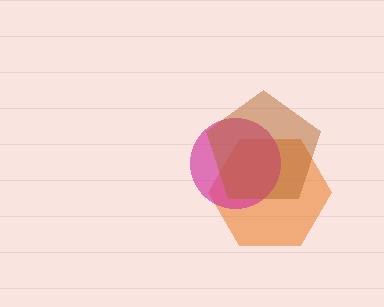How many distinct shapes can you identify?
There are 3 distinct shapes: an orange hexagon, a magenta circle, a brown pentagon.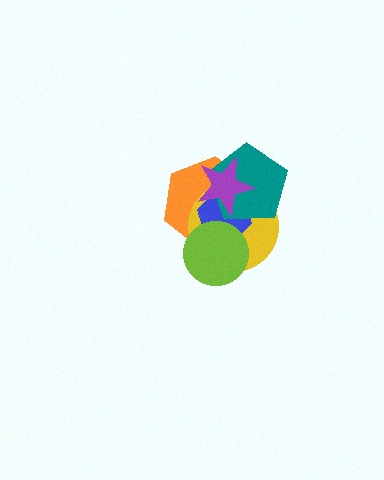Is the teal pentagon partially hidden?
Yes, it is partially covered by another shape.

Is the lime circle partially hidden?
No, no other shape covers it.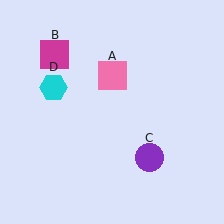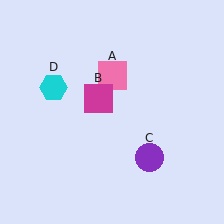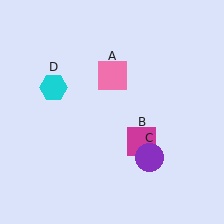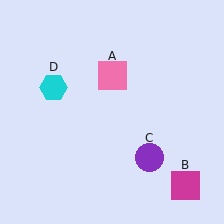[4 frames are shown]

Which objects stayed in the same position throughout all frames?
Pink square (object A) and purple circle (object C) and cyan hexagon (object D) remained stationary.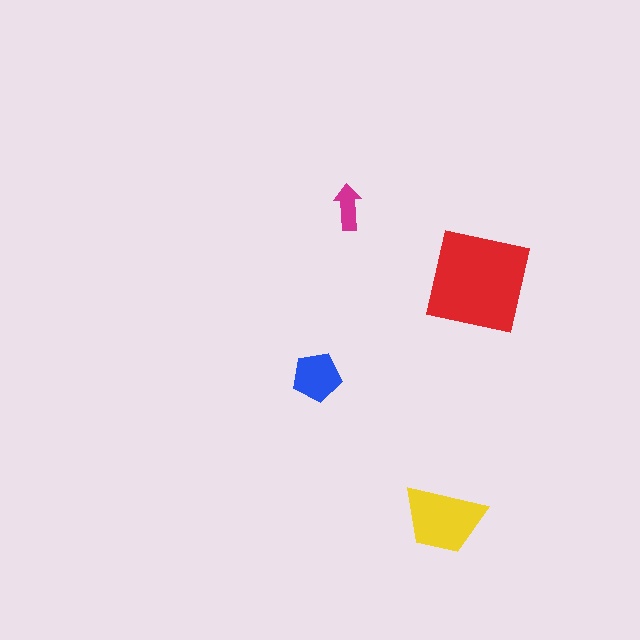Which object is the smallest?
The magenta arrow.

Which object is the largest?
The red square.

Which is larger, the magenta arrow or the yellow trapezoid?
The yellow trapezoid.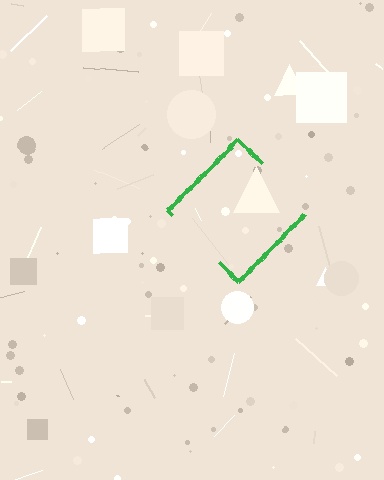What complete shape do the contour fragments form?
The contour fragments form a diamond.